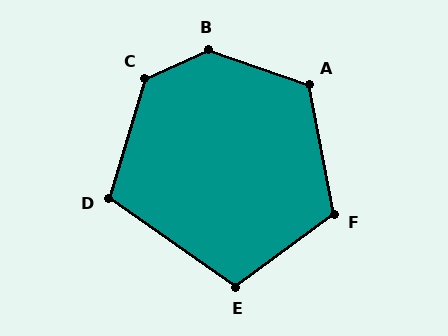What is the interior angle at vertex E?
Approximately 109 degrees (obtuse).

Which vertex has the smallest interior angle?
D, at approximately 108 degrees.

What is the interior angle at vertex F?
Approximately 116 degrees (obtuse).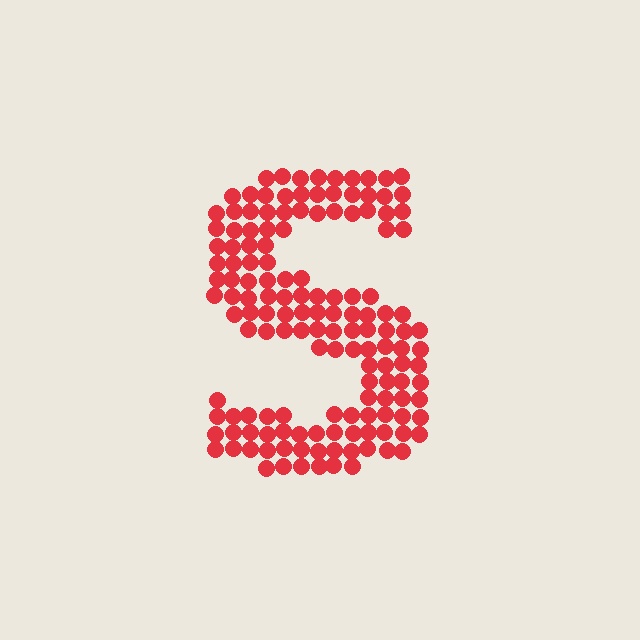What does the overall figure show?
The overall figure shows the letter S.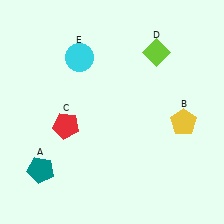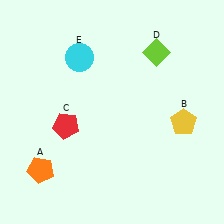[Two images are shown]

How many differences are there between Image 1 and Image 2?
There is 1 difference between the two images.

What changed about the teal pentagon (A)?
In Image 1, A is teal. In Image 2, it changed to orange.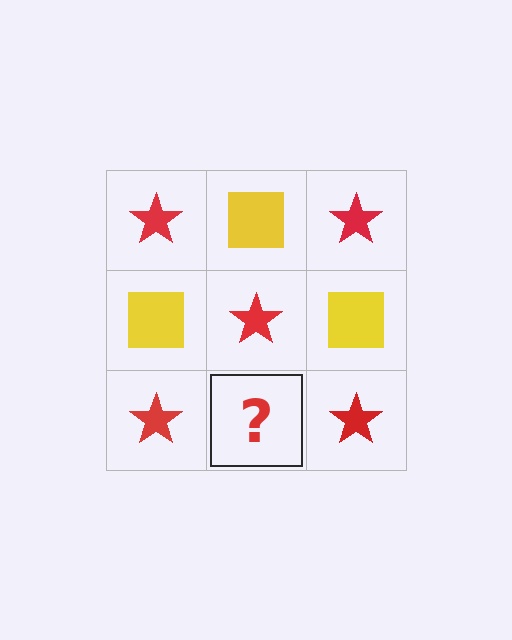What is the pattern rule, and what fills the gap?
The rule is that it alternates red star and yellow square in a checkerboard pattern. The gap should be filled with a yellow square.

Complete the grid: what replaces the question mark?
The question mark should be replaced with a yellow square.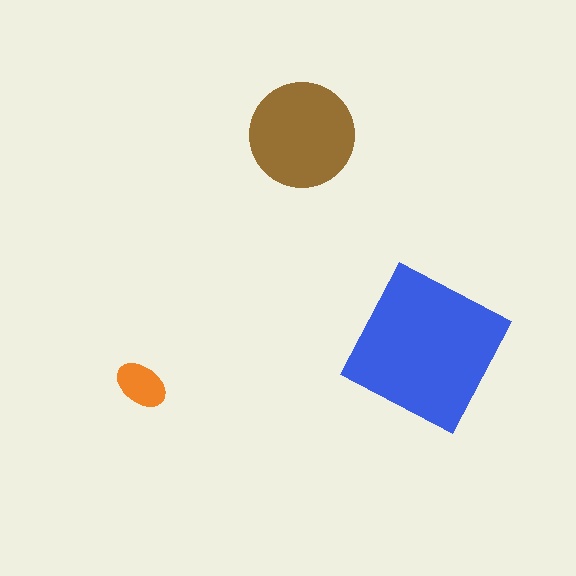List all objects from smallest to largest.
The orange ellipse, the brown circle, the blue square.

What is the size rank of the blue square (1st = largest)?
1st.